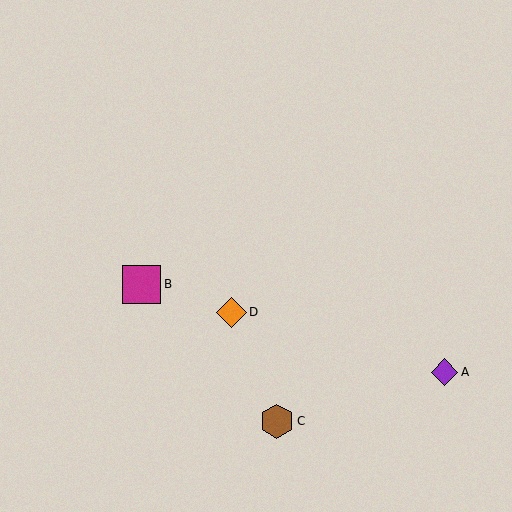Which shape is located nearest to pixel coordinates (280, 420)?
The brown hexagon (labeled C) at (277, 421) is nearest to that location.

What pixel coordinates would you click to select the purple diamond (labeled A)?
Click at (445, 372) to select the purple diamond A.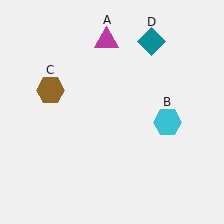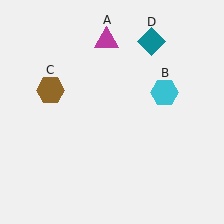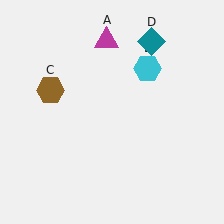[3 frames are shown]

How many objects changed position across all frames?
1 object changed position: cyan hexagon (object B).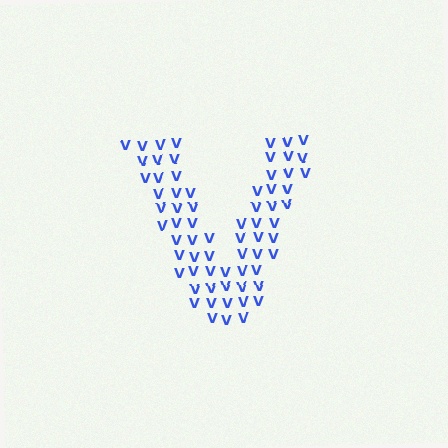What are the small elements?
The small elements are letter V's.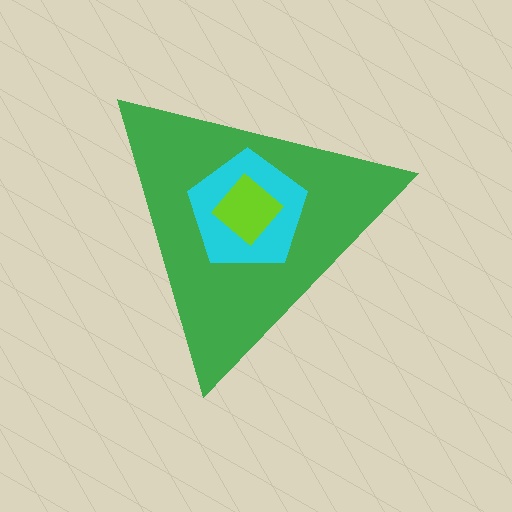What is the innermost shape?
The lime diamond.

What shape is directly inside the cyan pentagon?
The lime diamond.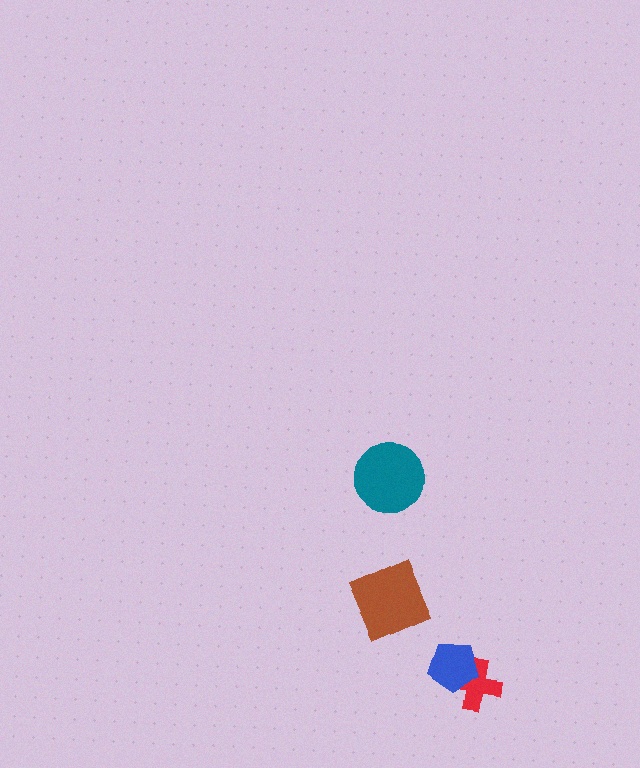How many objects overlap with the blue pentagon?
1 object overlaps with the blue pentagon.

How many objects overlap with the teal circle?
0 objects overlap with the teal circle.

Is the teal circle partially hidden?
No, no other shape covers it.